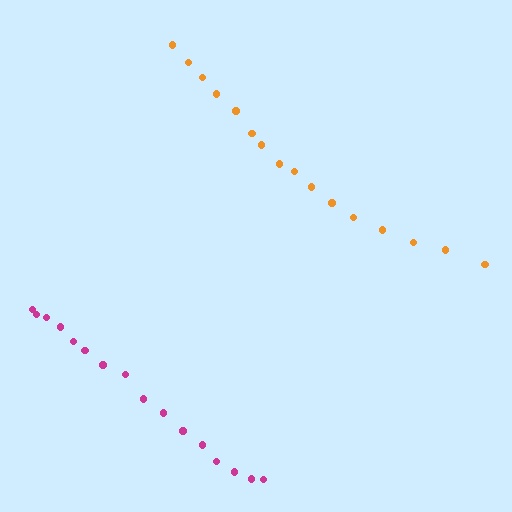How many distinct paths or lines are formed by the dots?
There are 2 distinct paths.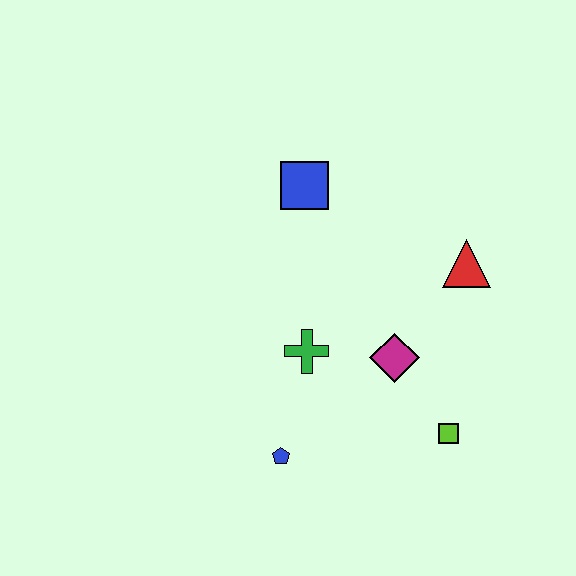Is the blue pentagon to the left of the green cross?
Yes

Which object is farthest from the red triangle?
The blue pentagon is farthest from the red triangle.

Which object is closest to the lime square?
The magenta diamond is closest to the lime square.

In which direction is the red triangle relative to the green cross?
The red triangle is to the right of the green cross.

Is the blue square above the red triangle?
Yes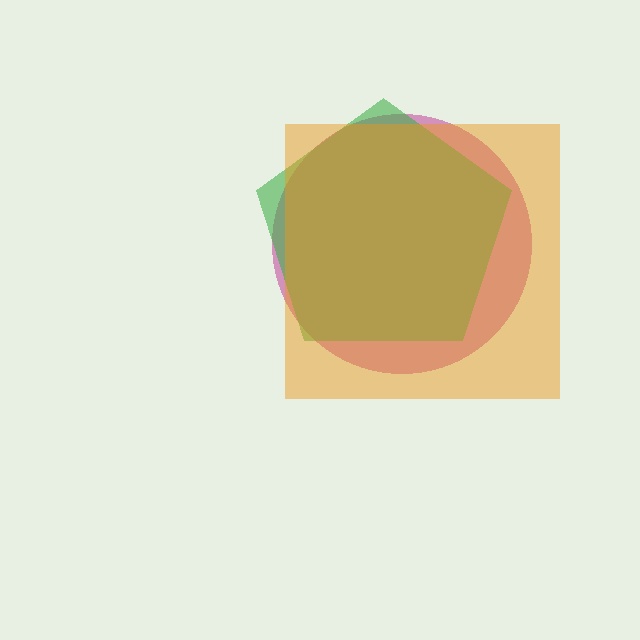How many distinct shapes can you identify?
There are 3 distinct shapes: a magenta circle, a green pentagon, an orange square.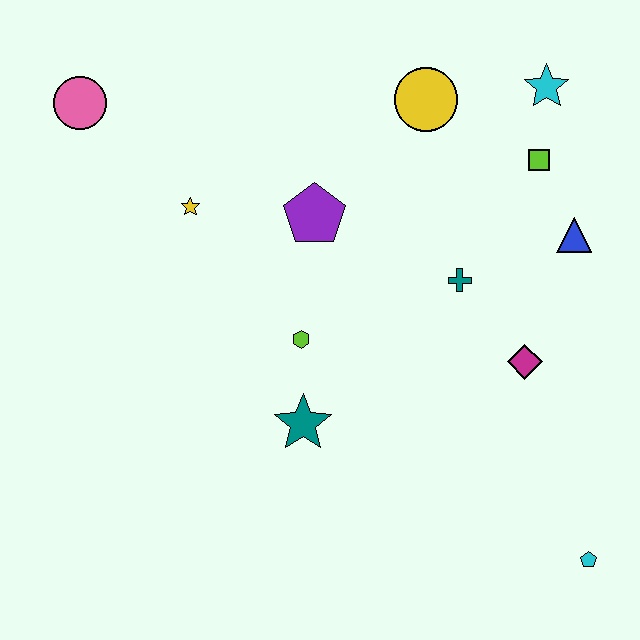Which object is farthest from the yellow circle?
The cyan pentagon is farthest from the yellow circle.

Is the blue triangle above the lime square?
No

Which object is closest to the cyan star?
The lime square is closest to the cyan star.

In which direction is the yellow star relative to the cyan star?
The yellow star is to the left of the cyan star.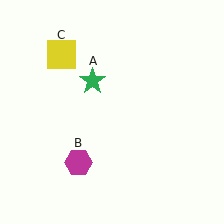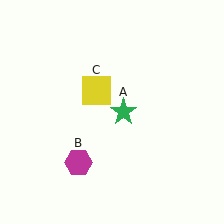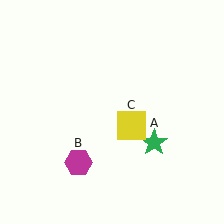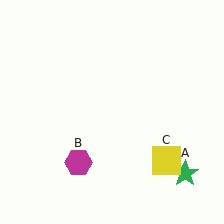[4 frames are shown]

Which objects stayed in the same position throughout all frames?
Magenta hexagon (object B) remained stationary.